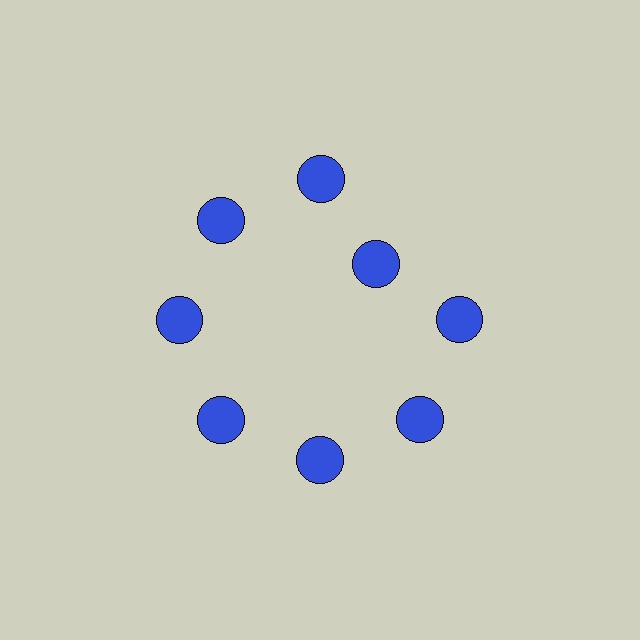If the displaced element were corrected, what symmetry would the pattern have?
It would have 8-fold rotational symmetry — the pattern would map onto itself every 45 degrees.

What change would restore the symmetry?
The symmetry would be restored by moving it outward, back onto the ring so that all 8 circles sit at equal angles and equal distance from the center.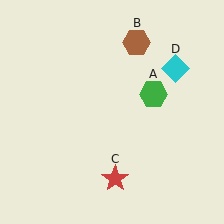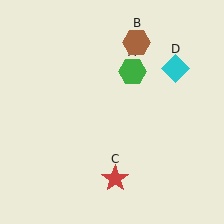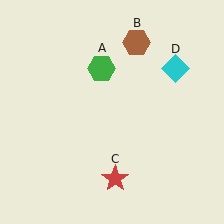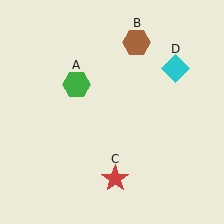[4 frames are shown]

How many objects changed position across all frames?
1 object changed position: green hexagon (object A).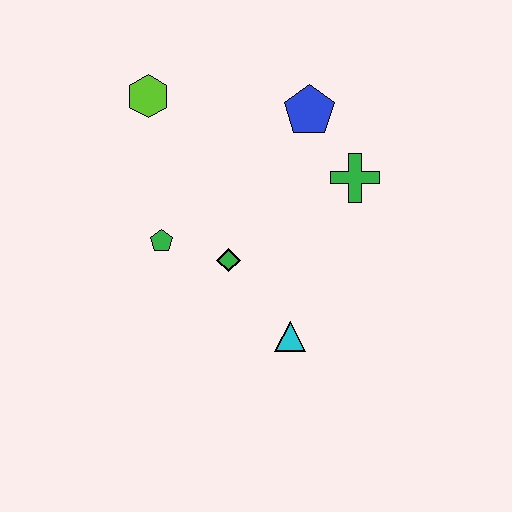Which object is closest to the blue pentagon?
The green cross is closest to the blue pentagon.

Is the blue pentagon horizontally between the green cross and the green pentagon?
Yes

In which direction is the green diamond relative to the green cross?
The green diamond is to the left of the green cross.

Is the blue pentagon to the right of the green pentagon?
Yes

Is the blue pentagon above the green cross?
Yes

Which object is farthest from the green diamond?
The lime hexagon is farthest from the green diamond.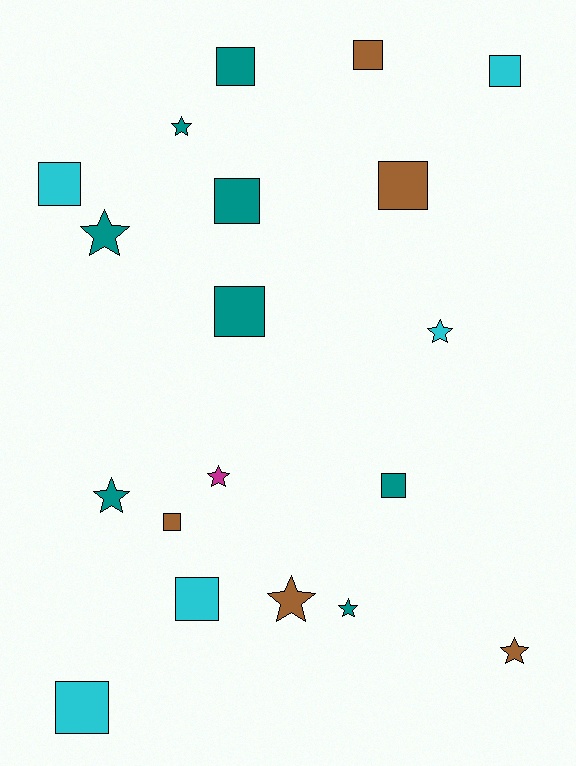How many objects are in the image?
There are 19 objects.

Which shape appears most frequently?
Square, with 11 objects.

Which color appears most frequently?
Teal, with 8 objects.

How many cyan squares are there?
There are 4 cyan squares.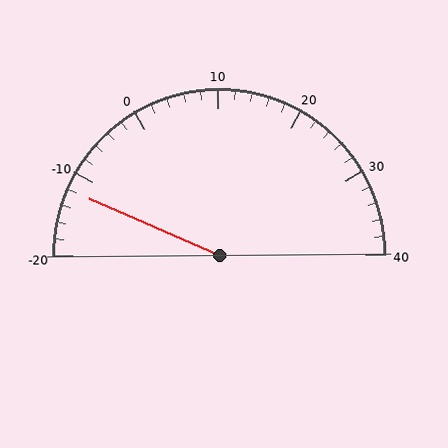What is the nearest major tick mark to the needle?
The nearest major tick mark is -10.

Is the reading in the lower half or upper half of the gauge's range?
The reading is in the lower half of the range (-20 to 40).